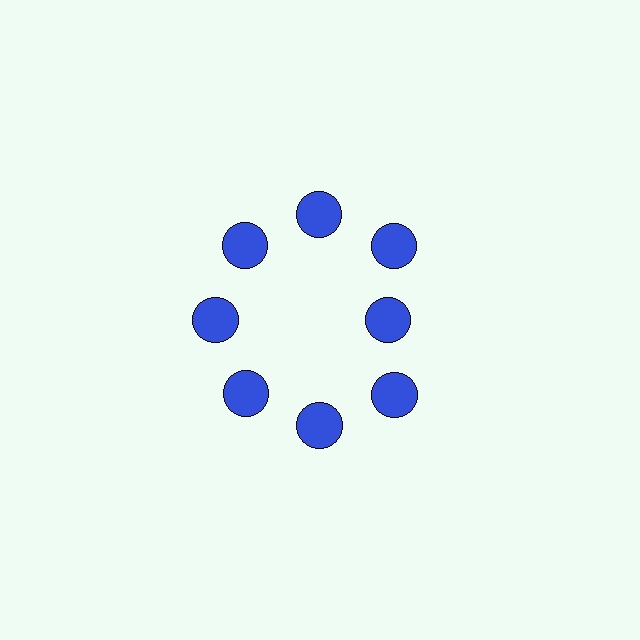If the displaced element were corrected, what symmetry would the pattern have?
It would have 8-fold rotational symmetry — the pattern would map onto itself every 45 degrees.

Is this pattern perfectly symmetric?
No. The 8 blue circles are arranged in a ring, but one element near the 3 o'clock position is pulled inward toward the center, breaking the 8-fold rotational symmetry.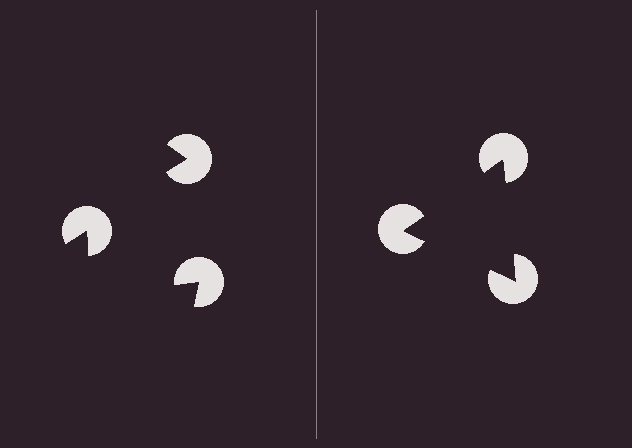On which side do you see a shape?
An illusory triangle appears on the right side. On the left side the wedge cuts are rotated, so no coherent shape forms.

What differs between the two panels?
The pac-man discs are positioned identically on both sides; only the wedge orientations differ. On the right they align to a triangle; on the left they are misaligned.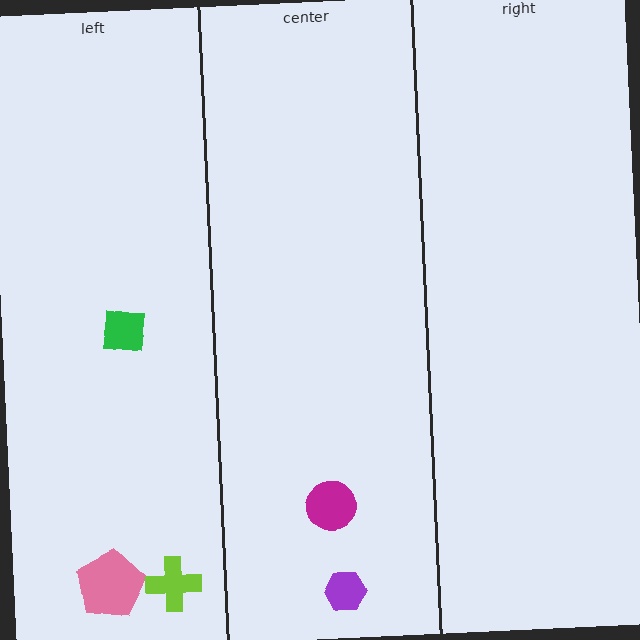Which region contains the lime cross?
The left region.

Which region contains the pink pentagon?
The left region.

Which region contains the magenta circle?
The center region.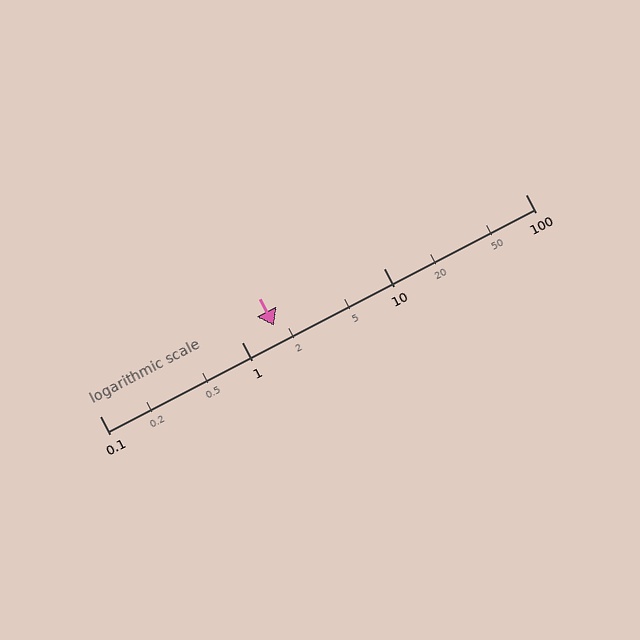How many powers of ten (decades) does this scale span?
The scale spans 3 decades, from 0.1 to 100.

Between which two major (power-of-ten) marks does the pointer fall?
The pointer is between 1 and 10.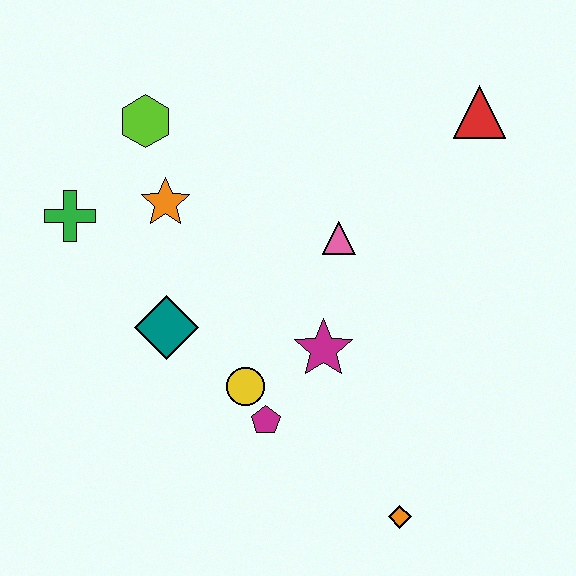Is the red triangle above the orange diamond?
Yes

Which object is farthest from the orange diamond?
The lime hexagon is farthest from the orange diamond.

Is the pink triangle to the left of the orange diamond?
Yes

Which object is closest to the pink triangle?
The magenta star is closest to the pink triangle.